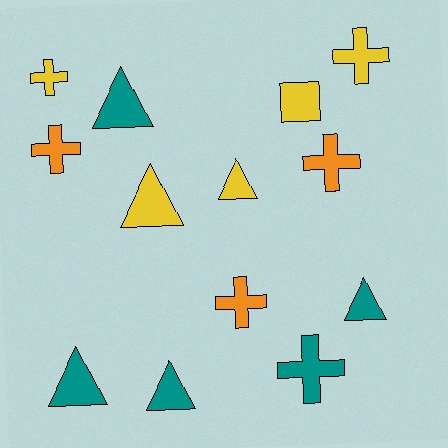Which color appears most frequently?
Teal, with 5 objects.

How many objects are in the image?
There are 13 objects.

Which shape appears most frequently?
Cross, with 6 objects.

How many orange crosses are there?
There are 3 orange crosses.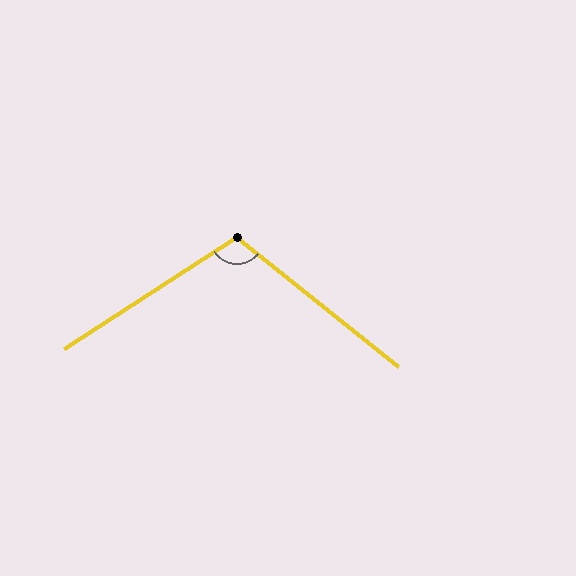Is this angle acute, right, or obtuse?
It is obtuse.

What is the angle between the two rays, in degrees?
Approximately 108 degrees.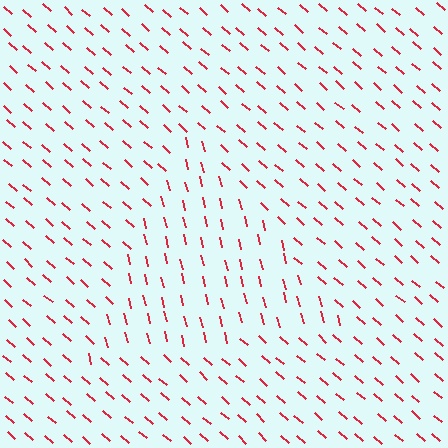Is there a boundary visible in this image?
Yes, there is a texture boundary formed by a change in line orientation.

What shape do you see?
I see a triangle.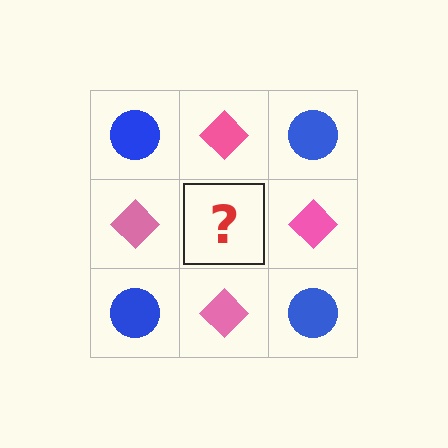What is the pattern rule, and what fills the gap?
The rule is that it alternates blue circle and pink diamond in a checkerboard pattern. The gap should be filled with a blue circle.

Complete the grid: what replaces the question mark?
The question mark should be replaced with a blue circle.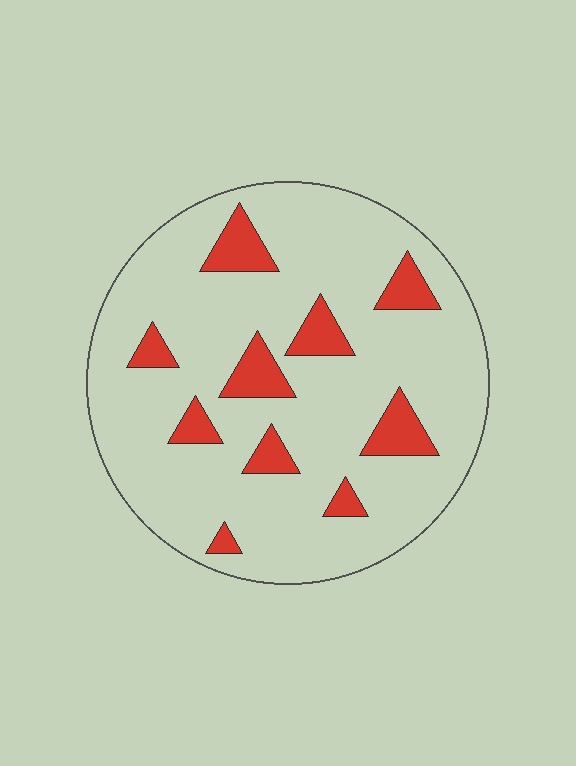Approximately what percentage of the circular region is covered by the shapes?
Approximately 15%.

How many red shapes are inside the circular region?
10.